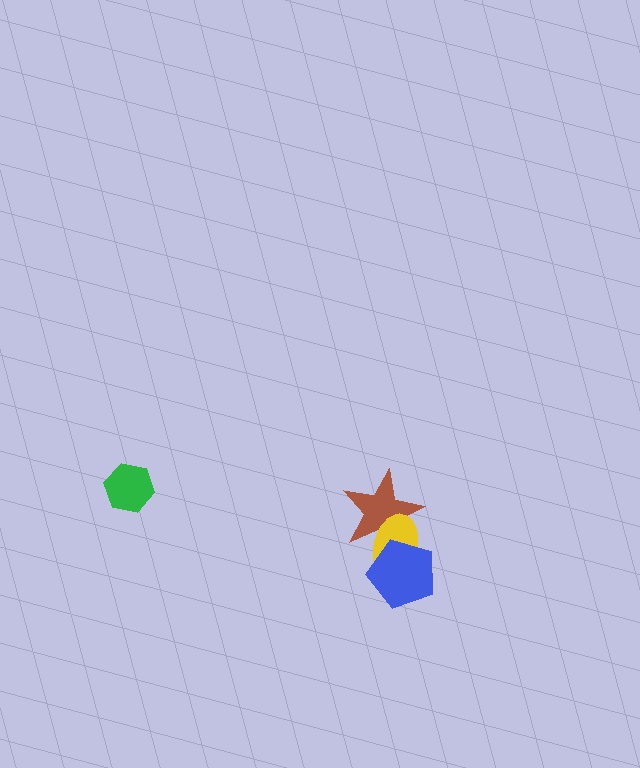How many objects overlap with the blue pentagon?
2 objects overlap with the blue pentagon.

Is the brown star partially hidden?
Yes, it is partially covered by another shape.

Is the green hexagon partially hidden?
No, no other shape covers it.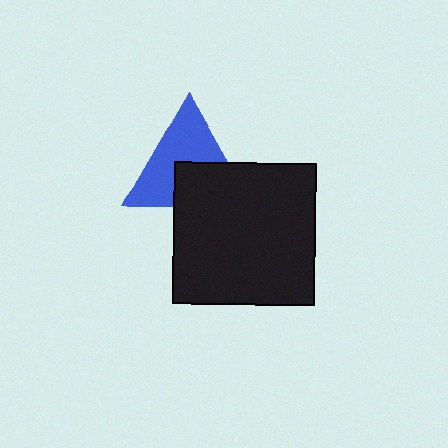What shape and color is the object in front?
The object in front is a black square.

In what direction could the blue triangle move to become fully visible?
The blue triangle could move up. That would shift it out from behind the black square entirely.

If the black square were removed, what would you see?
You would see the complete blue triangle.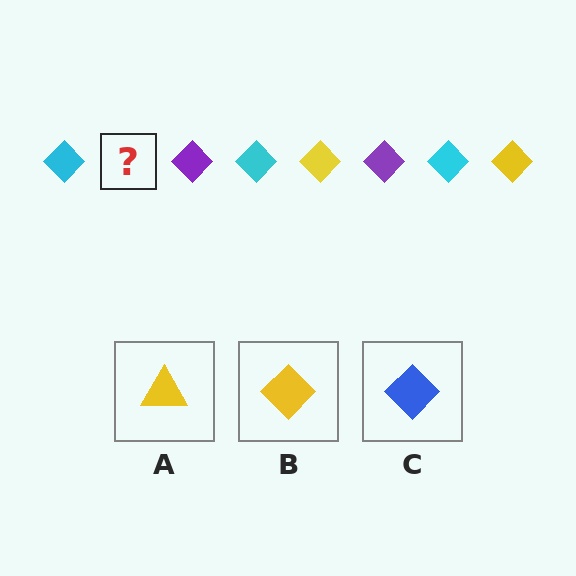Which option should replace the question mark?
Option B.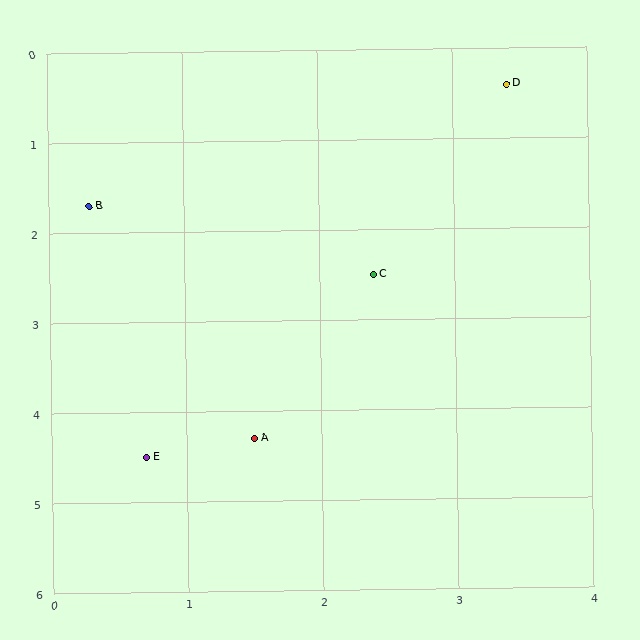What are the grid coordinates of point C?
Point C is at approximately (2.4, 2.5).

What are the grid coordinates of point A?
Point A is at approximately (1.5, 4.3).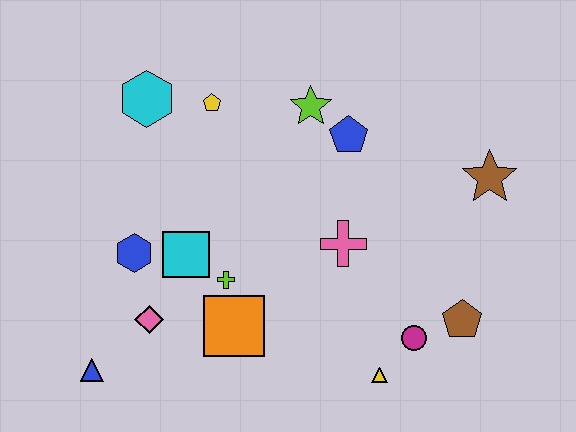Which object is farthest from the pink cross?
The blue triangle is farthest from the pink cross.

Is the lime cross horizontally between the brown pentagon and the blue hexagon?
Yes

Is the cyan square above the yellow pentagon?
No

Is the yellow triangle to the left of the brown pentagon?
Yes